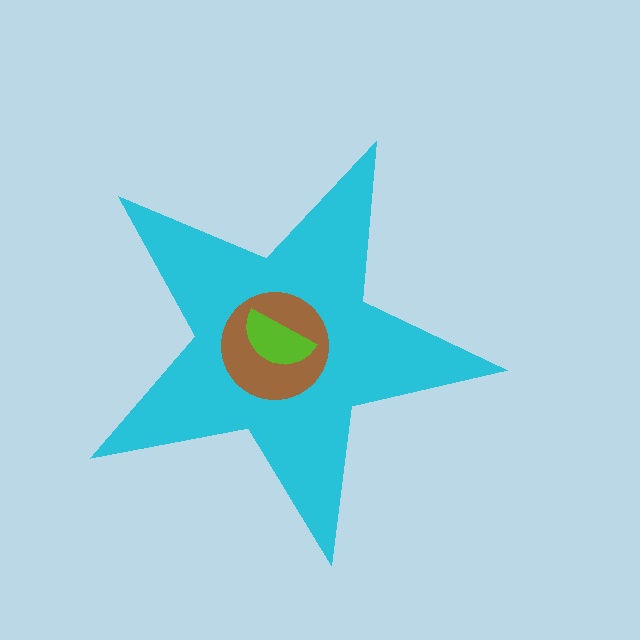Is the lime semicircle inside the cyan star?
Yes.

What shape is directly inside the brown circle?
The lime semicircle.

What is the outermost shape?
The cyan star.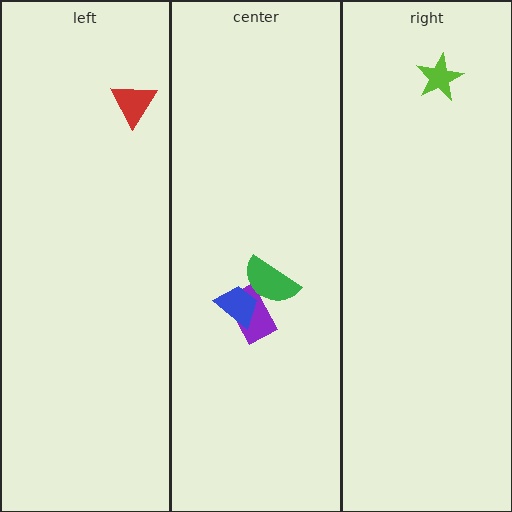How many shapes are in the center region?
3.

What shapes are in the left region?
The red triangle.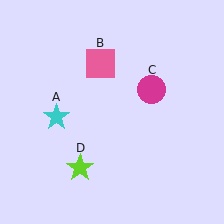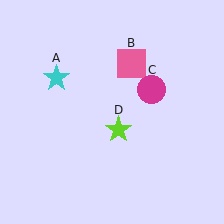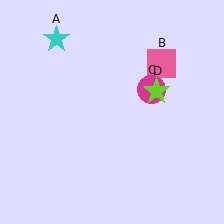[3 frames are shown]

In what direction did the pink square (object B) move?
The pink square (object B) moved right.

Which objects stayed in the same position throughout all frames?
Magenta circle (object C) remained stationary.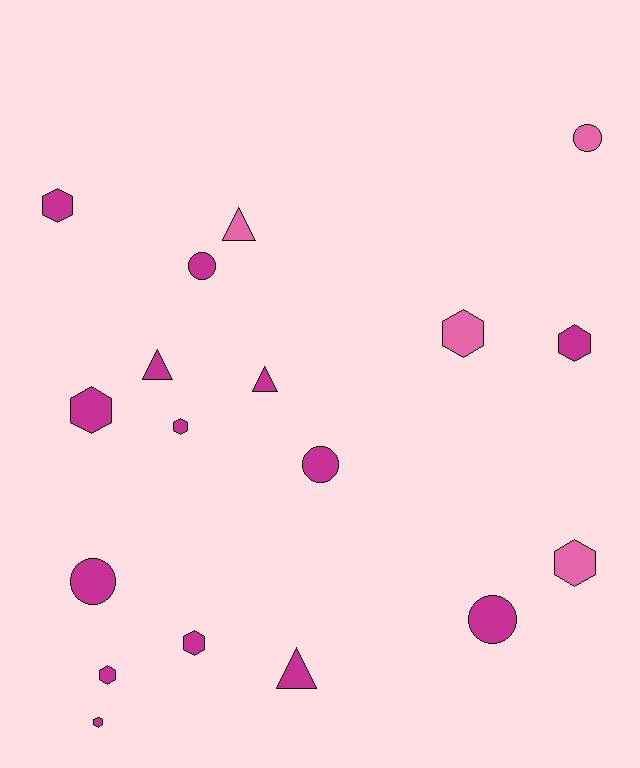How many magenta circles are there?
There are 4 magenta circles.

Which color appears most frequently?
Magenta, with 14 objects.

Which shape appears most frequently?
Hexagon, with 9 objects.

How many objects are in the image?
There are 18 objects.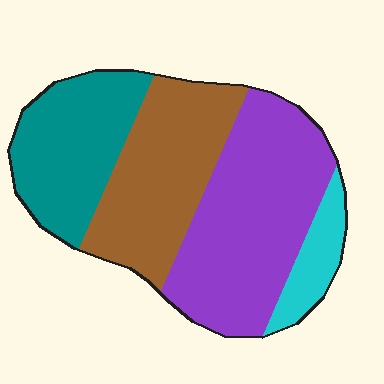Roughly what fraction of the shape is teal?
Teal takes up less than a quarter of the shape.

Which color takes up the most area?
Purple, at roughly 40%.